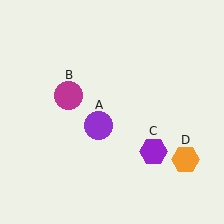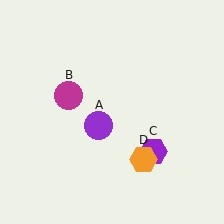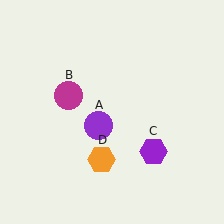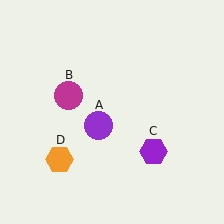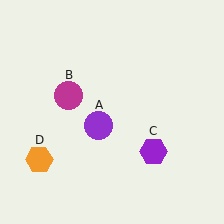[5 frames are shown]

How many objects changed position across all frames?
1 object changed position: orange hexagon (object D).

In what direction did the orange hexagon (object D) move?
The orange hexagon (object D) moved left.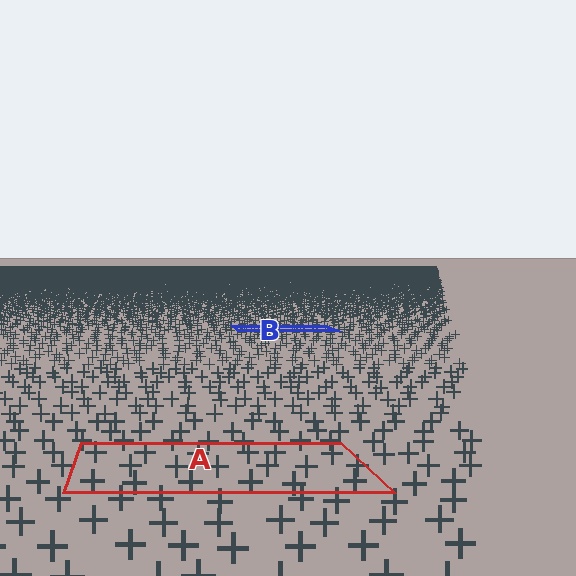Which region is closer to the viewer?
Region A is closer. The texture elements there are larger and more spread out.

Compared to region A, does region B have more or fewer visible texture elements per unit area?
Region B has more texture elements per unit area — they are packed more densely because it is farther away.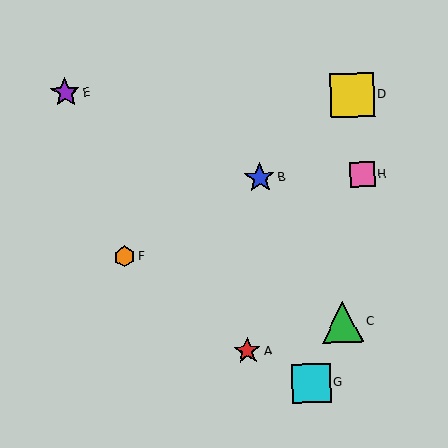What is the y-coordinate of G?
Object G is at y≈383.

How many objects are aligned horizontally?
2 objects (B, H) are aligned horizontally.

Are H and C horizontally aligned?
No, H is at y≈174 and C is at y≈322.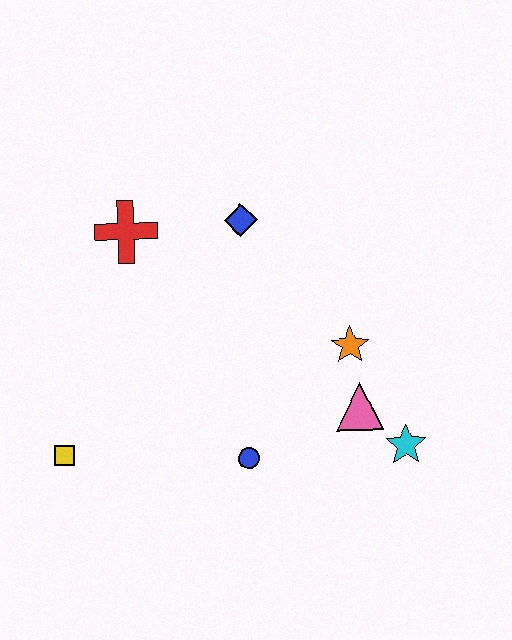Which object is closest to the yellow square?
The blue circle is closest to the yellow square.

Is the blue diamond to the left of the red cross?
No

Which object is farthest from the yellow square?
The cyan star is farthest from the yellow square.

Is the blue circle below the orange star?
Yes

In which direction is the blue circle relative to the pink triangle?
The blue circle is to the left of the pink triangle.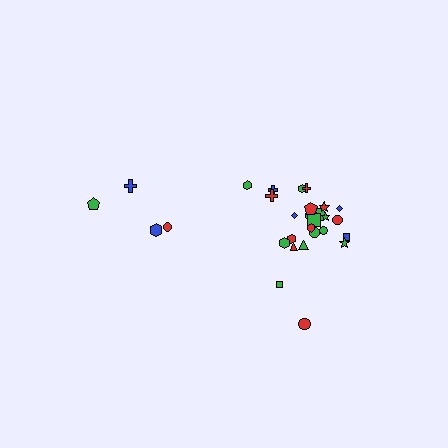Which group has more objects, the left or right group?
The right group.